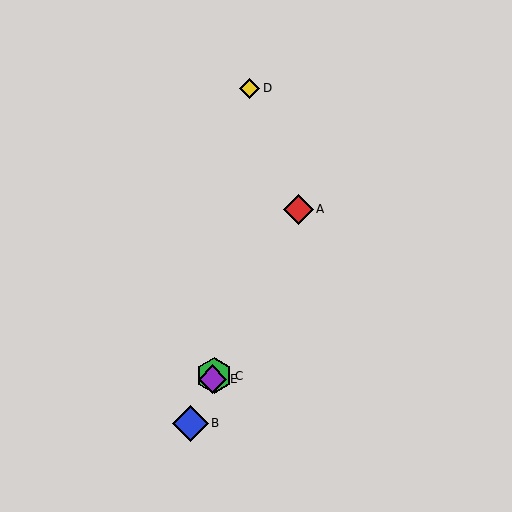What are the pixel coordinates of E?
Object E is at (213, 379).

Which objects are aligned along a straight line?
Objects A, B, C, E are aligned along a straight line.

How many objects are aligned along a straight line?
4 objects (A, B, C, E) are aligned along a straight line.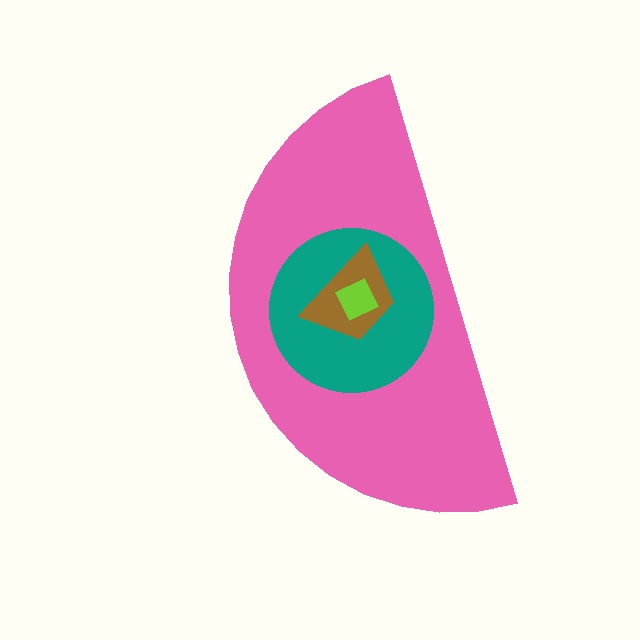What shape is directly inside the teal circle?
The brown trapezoid.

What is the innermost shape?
The lime diamond.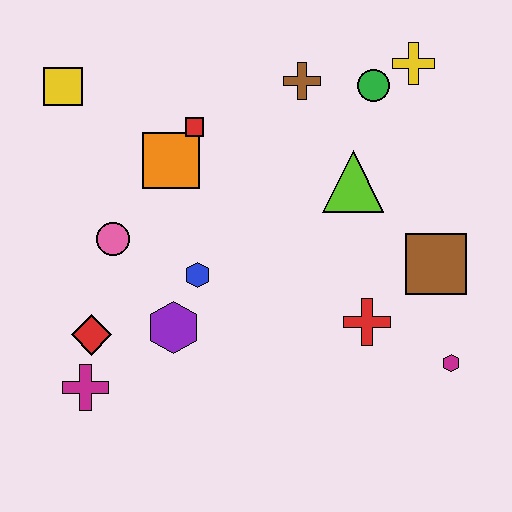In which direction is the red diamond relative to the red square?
The red diamond is below the red square.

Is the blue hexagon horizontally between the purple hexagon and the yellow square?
No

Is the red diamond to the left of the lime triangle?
Yes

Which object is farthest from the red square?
The magenta hexagon is farthest from the red square.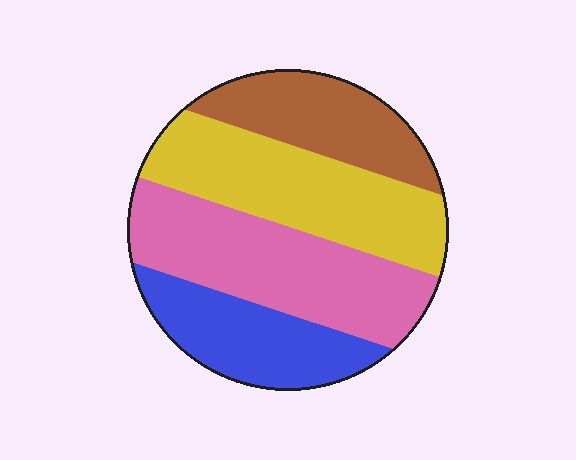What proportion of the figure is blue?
Blue takes up between a sixth and a third of the figure.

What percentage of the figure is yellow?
Yellow covers roughly 30% of the figure.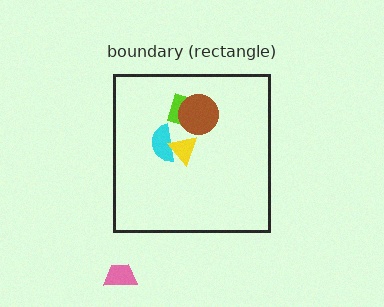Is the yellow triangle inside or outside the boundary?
Inside.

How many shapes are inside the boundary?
4 inside, 1 outside.